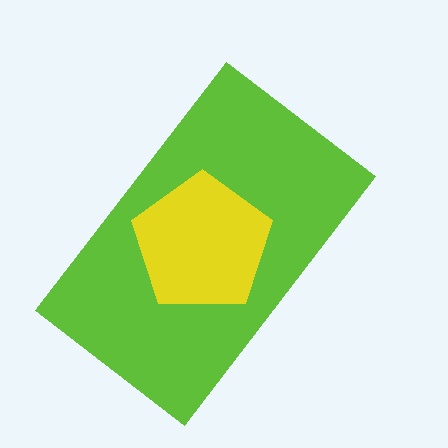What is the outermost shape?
The lime rectangle.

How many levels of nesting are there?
2.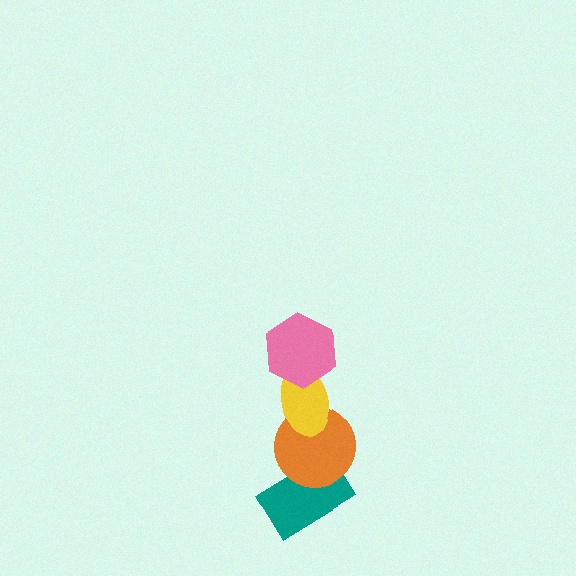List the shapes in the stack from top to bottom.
From top to bottom: the pink hexagon, the yellow ellipse, the orange circle, the teal rectangle.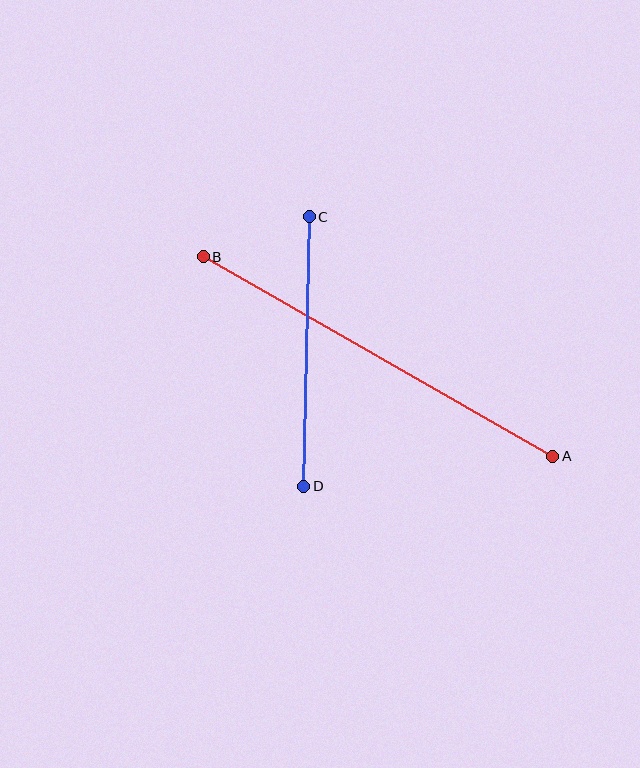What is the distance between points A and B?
The distance is approximately 403 pixels.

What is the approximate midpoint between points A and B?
The midpoint is at approximately (378, 356) pixels.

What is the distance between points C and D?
The distance is approximately 269 pixels.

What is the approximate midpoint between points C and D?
The midpoint is at approximately (306, 351) pixels.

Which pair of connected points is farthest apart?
Points A and B are farthest apart.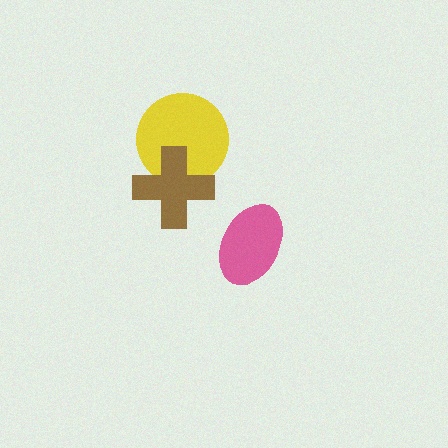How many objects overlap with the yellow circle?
1 object overlaps with the yellow circle.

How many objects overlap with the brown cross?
1 object overlaps with the brown cross.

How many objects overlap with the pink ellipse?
0 objects overlap with the pink ellipse.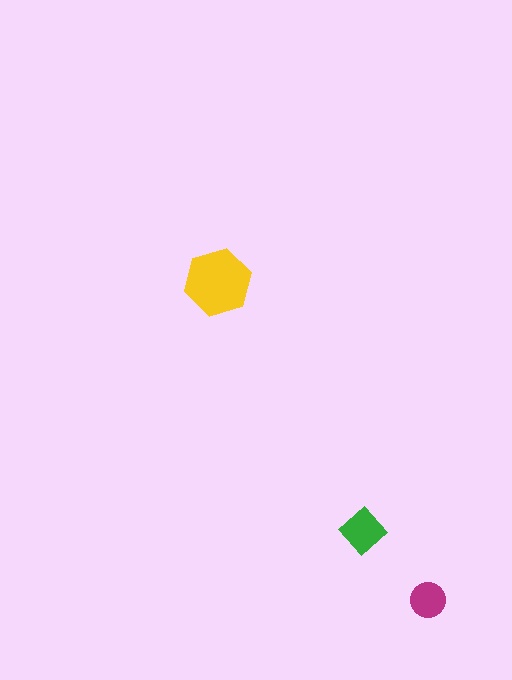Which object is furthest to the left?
The yellow hexagon is leftmost.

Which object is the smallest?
The magenta circle.